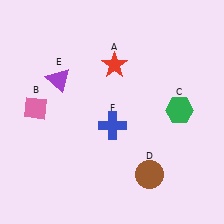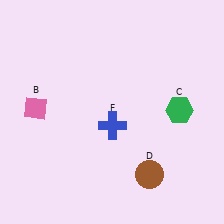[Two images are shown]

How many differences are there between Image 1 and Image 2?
There are 2 differences between the two images.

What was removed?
The red star (A), the purple triangle (E) were removed in Image 2.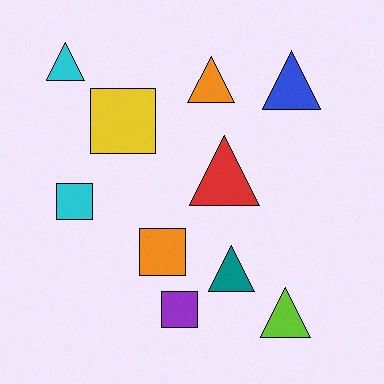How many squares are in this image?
There are 4 squares.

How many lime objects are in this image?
There is 1 lime object.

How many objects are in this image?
There are 10 objects.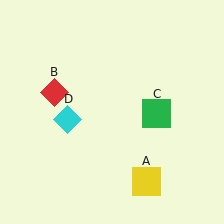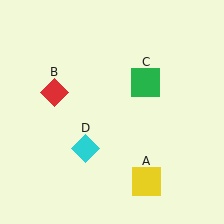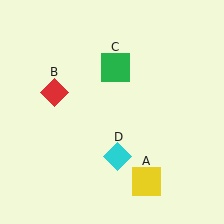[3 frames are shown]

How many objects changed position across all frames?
2 objects changed position: green square (object C), cyan diamond (object D).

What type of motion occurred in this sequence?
The green square (object C), cyan diamond (object D) rotated counterclockwise around the center of the scene.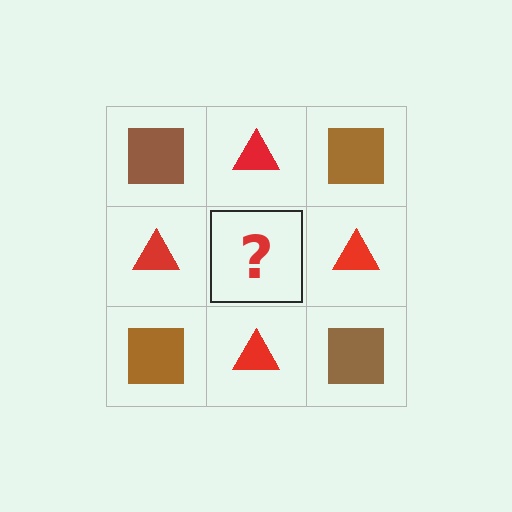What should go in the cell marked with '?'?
The missing cell should contain a brown square.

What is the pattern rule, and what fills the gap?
The rule is that it alternates brown square and red triangle in a checkerboard pattern. The gap should be filled with a brown square.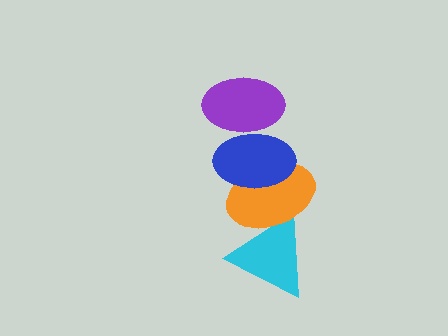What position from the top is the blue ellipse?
The blue ellipse is 2nd from the top.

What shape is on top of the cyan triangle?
The orange ellipse is on top of the cyan triangle.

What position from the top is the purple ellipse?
The purple ellipse is 1st from the top.